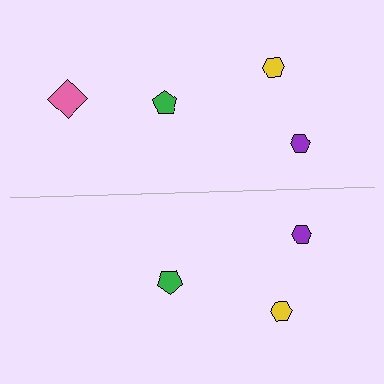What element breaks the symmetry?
A pink diamond is missing from the bottom side.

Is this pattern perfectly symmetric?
No, the pattern is not perfectly symmetric. A pink diamond is missing from the bottom side.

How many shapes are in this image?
There are 7 shapes in this image.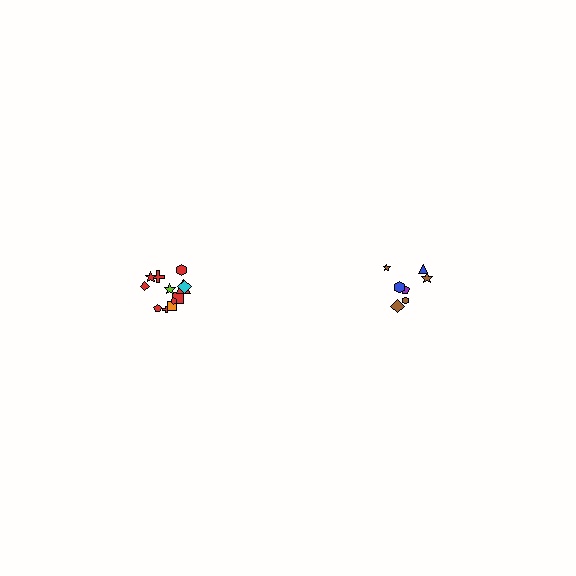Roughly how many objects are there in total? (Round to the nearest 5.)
Roughly 20 objects in total.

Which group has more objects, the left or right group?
The left group.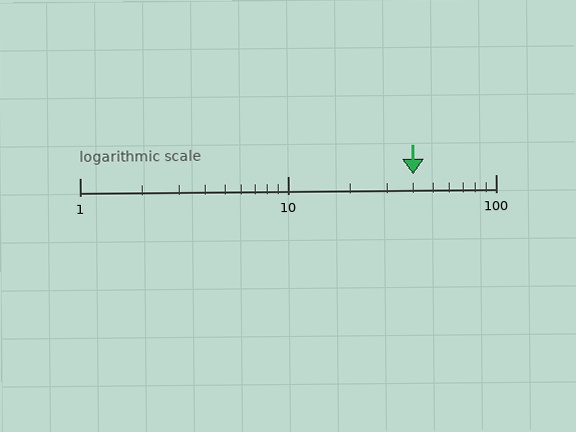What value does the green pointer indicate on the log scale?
The pointer indicates approximately 40.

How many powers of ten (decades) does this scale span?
The scale spans 2 decades, from 1 to 100.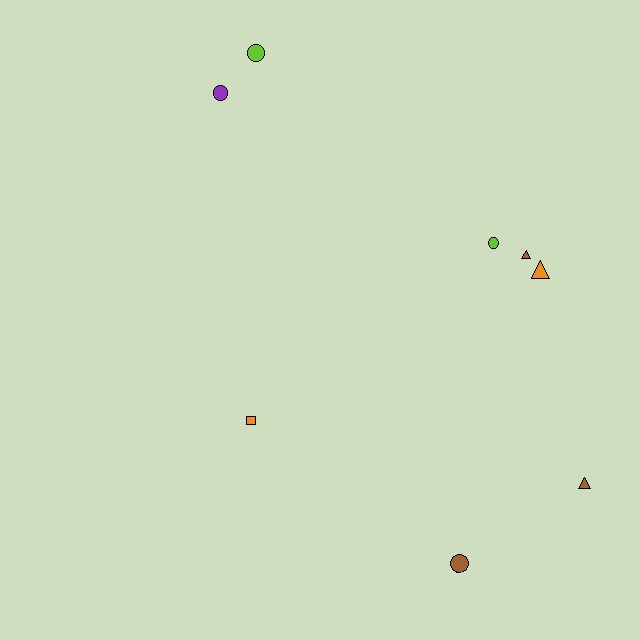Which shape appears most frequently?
Circle, with 4 objects.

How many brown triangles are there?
There are 2 brown triangles.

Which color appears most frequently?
Brown, with 3 objects.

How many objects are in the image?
There are 8 objects.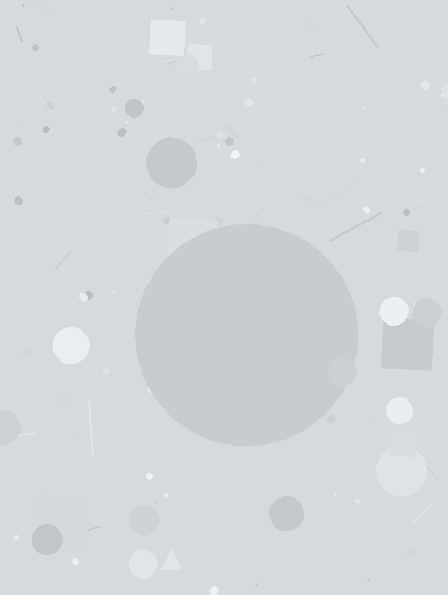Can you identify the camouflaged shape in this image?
The camouflaged shape is a circle.